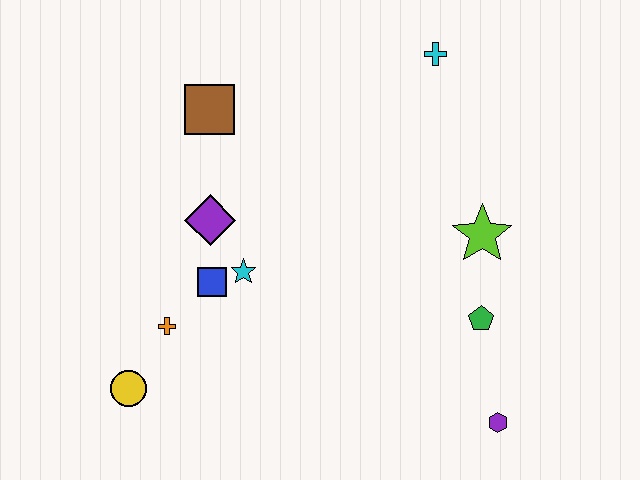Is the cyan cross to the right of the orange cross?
Yes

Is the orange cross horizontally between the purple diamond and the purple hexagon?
No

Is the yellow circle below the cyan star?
Yes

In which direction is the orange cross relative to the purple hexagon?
The orange cross is to the left of the purple hexagon.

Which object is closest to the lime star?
The green pentagon is closest to the lime star.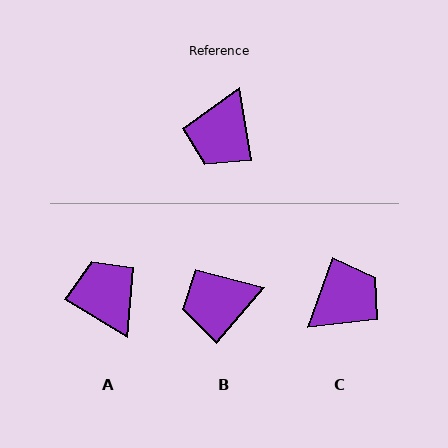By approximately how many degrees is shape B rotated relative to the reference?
Approximately 50 degrees clockwise.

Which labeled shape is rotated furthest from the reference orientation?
C, about 151 degrees away.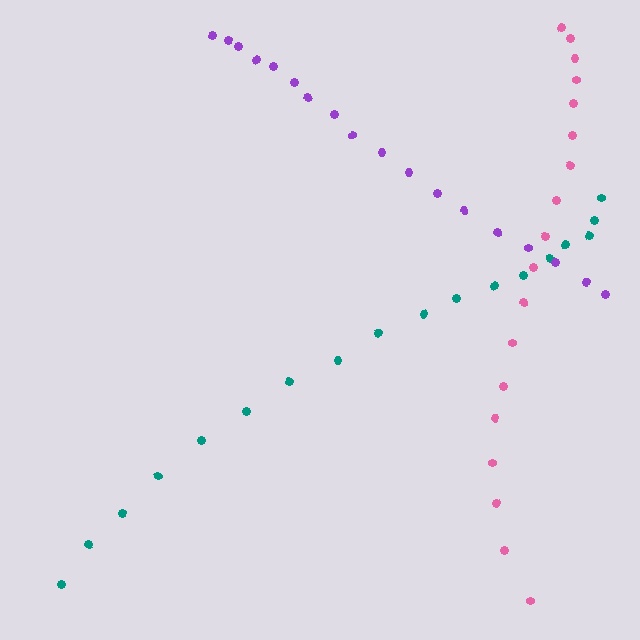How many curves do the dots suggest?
There are 3 distinct paths.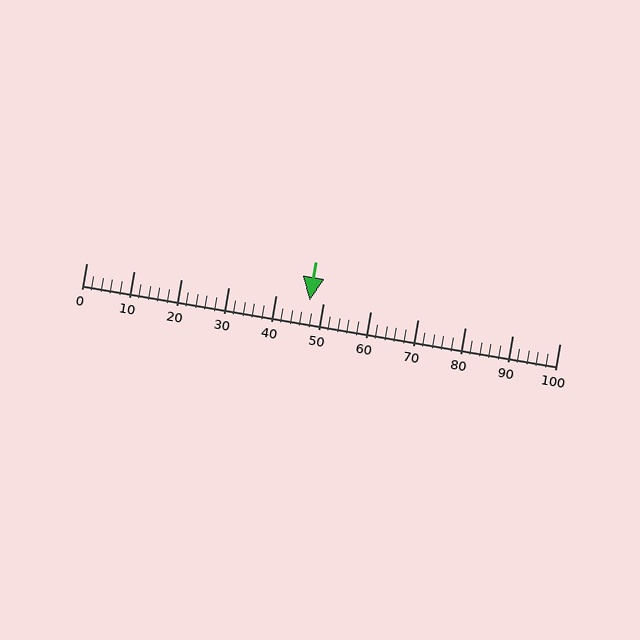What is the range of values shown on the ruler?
The ruler shows values from 0 to 100.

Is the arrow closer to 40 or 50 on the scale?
The arrow is closer to 50.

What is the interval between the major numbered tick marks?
The major tick marks are spaced 10 units apart.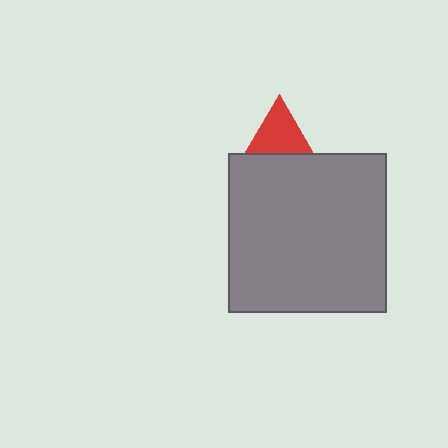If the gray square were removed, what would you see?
You would see the complete red triangle.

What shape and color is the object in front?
The object in front is a gray square.